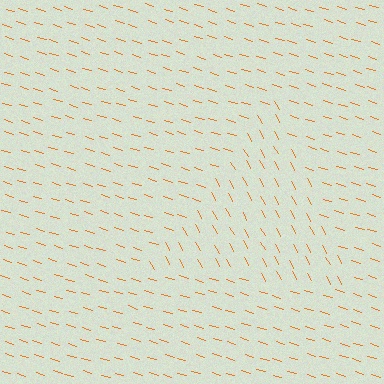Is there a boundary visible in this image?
Yes, there is a texture boundary formed by a change in line orientation.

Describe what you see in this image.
The image is filled with small orange line segments. A triangle region in the image has lines oriented differently from the surrounding lines, creating a visible texture boundary.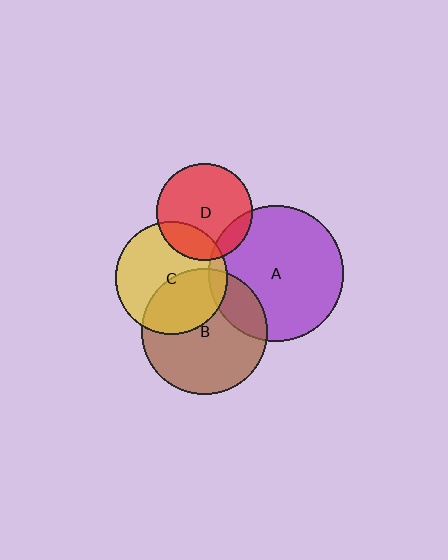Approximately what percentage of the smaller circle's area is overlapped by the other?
Approximately 40%.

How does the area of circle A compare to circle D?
Approximately 2.0 times.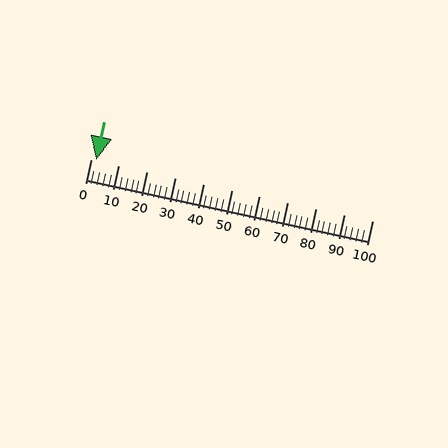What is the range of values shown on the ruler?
The ruler shows values from 0 to 100.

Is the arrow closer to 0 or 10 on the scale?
The arrow is closer to 0.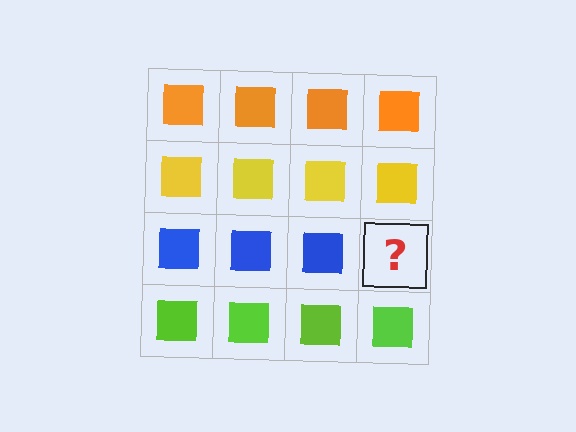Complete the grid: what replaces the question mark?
The question mark should be replaced with a blue square.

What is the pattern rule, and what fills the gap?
The rule is that each row has a consistent color. The gap should be filled with a blue square.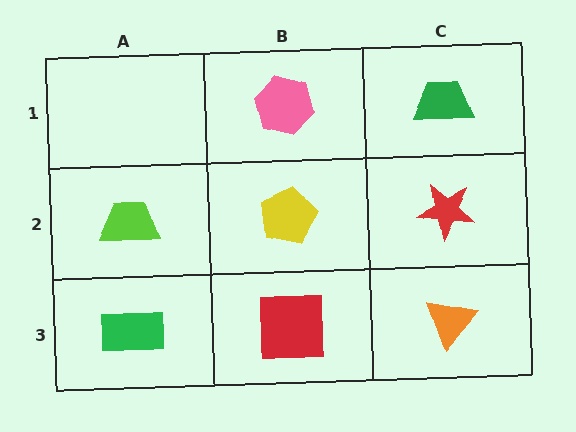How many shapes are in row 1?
2 shapes.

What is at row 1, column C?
A green trapezoid.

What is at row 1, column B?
A pink hexagon.